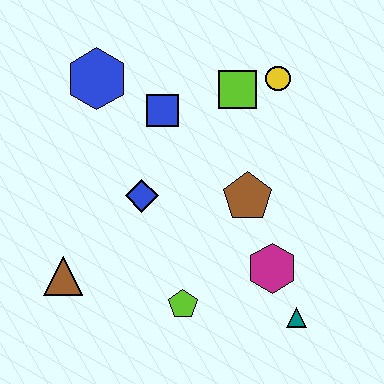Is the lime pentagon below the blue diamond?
Yes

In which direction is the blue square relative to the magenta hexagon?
The blue square is above the magenta hexagon.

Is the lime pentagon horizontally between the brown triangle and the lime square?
Yes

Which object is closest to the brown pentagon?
The magenta hexagon is closest to the brown pentagon.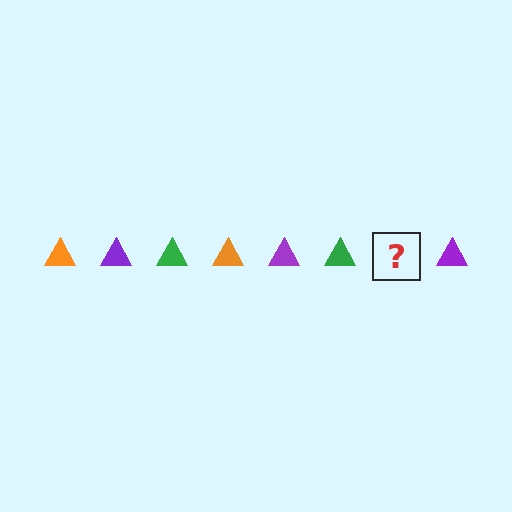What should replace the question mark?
The question mark should be replaced with an orange triangle.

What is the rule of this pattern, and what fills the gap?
The rule is that the pattern cycles through orange, purple, green triangles. The gap should be filled with an orange triangle.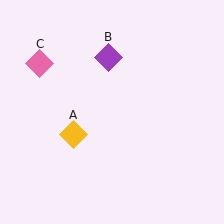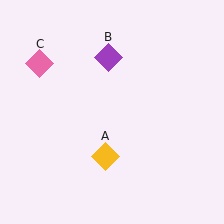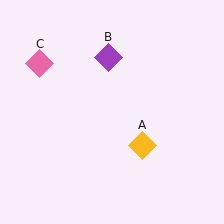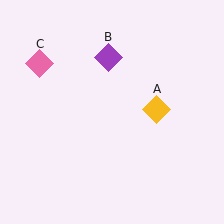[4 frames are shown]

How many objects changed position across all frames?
1 object changed position: yellow diamond (object A).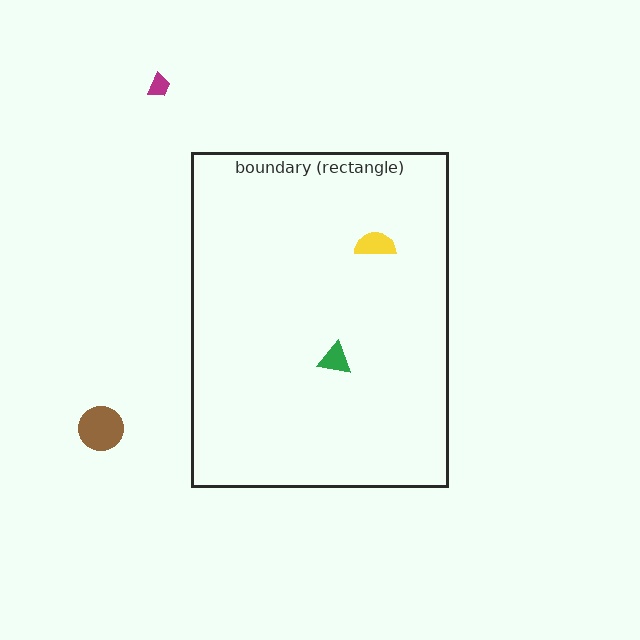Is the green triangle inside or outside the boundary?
Inside.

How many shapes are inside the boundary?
2 inside, 2 outside.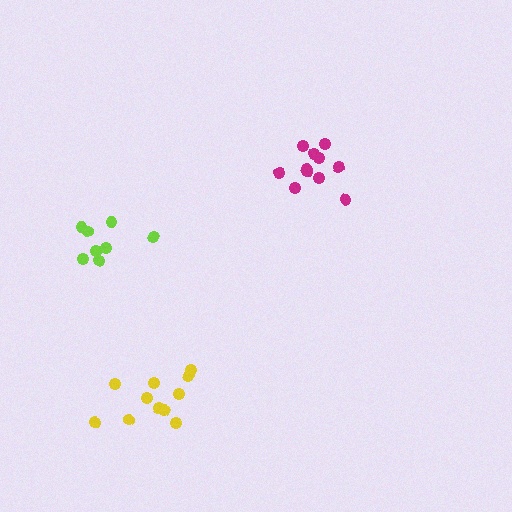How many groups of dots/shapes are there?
There are 3 groups.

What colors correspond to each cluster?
The clusters are colored: lime, magenta, yellow.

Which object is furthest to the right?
The magenta cluster is rightmost.